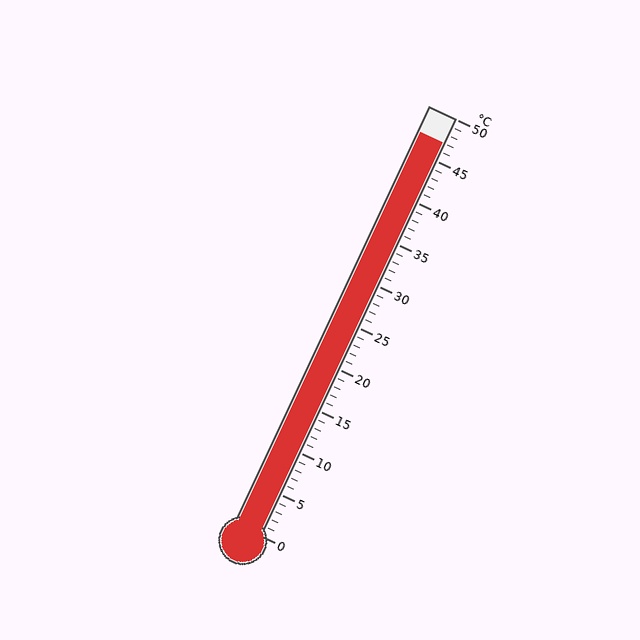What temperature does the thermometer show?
The thermometer shows approximately 47°C.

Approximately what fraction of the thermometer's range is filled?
The thermometer is filled to approximately 95% of its range.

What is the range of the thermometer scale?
The thermometer scale ranges from 0°C to 50°C.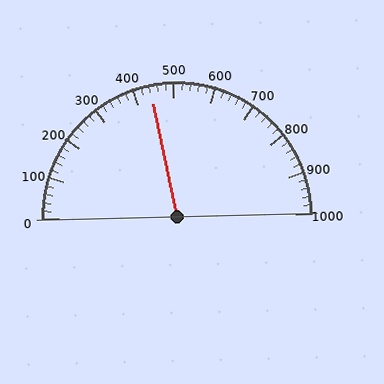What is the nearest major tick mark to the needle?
The nearest major tick mark is 400.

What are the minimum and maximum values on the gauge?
The gauge ranges from 0 to 1000.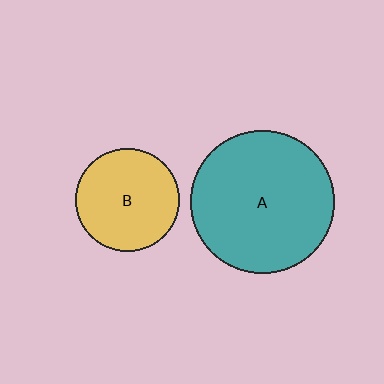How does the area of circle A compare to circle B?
Approximately 1.9 times.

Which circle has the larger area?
Circle A (teal).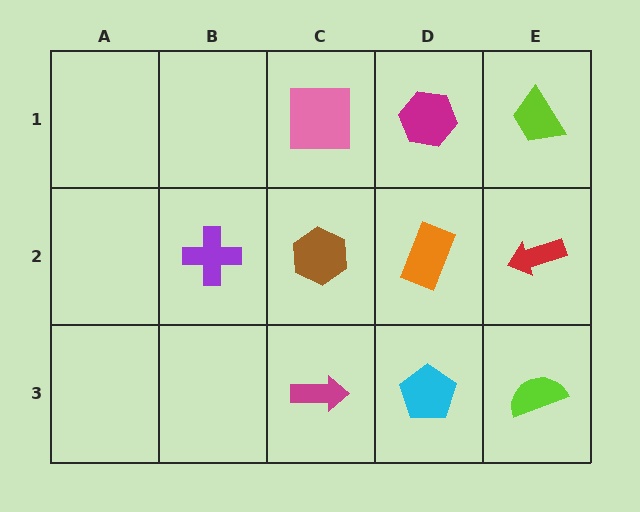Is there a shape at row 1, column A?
No, that cell is empty.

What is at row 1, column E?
A lime trapezoid.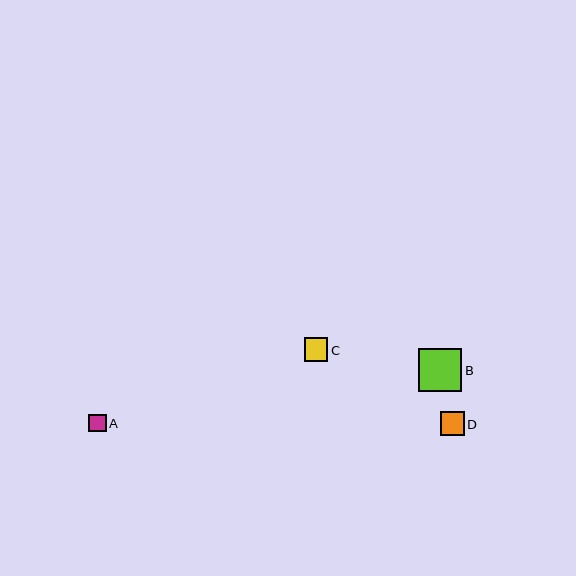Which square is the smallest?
Square A is the smallest with a size of approximately 17 pixels.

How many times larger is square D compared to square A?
Square D is approximately 1.3 times the size of square A.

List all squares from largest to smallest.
From largest to smallest: B, C, D, A.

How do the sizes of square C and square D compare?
Square C and square D are approximately the same size.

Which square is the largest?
Square B is the largest with a size of approximately 43 pixels.